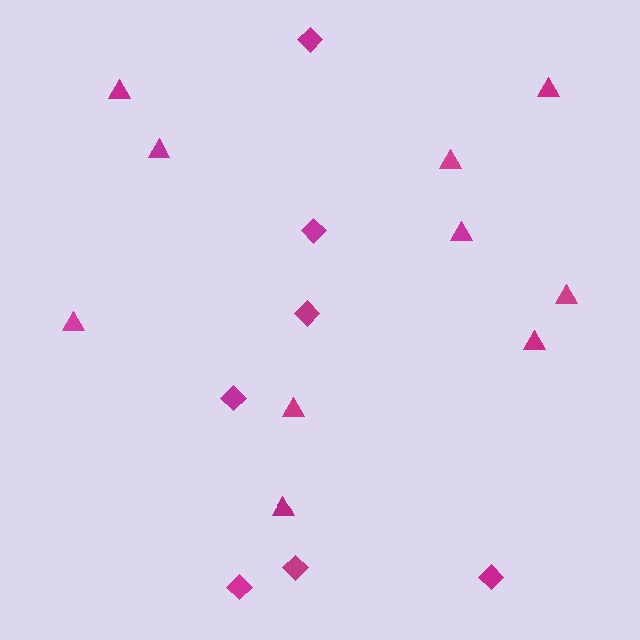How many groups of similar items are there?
There are 2 groups: one group of triangles (10) and one group of diamonds (7).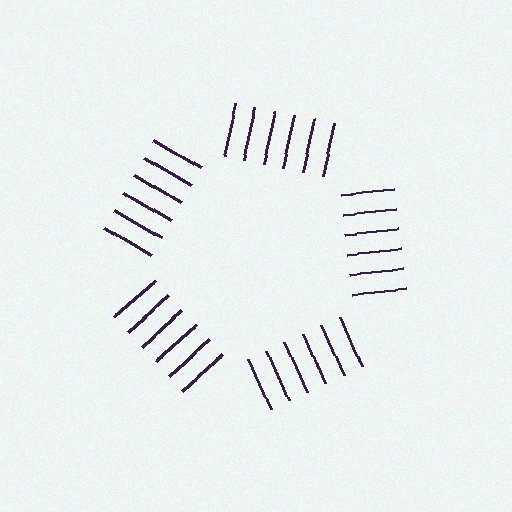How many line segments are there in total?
30 — 6 along each of the 5 edges.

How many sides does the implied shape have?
5 sides — the line-ends trace a pentagon.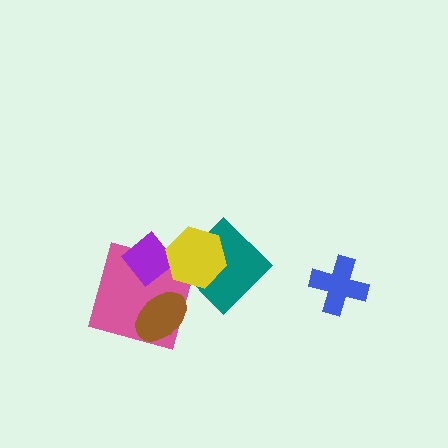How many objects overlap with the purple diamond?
2 objects overlap with the purple diamond.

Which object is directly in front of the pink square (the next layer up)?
The purple diamond is directly in front of the pink square.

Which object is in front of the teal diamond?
The yellow hexagon is in front of the teal diamond.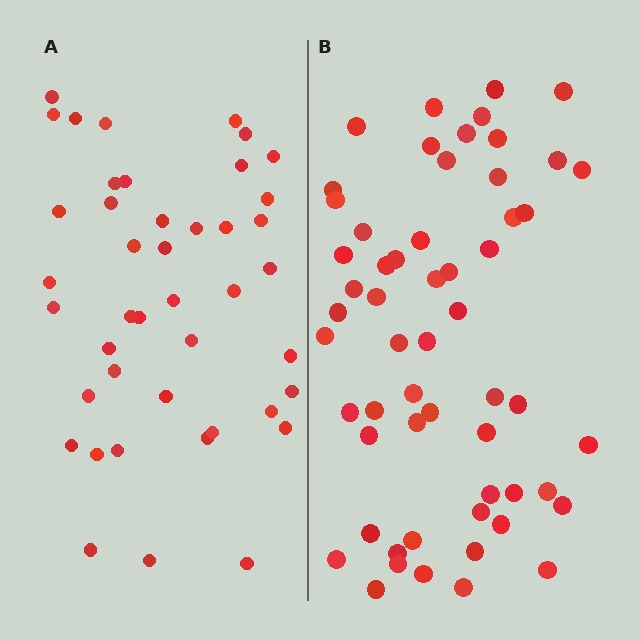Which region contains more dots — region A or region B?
Region B (the right region) has more dots.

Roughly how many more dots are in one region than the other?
Region B has approximately 15 more dots than region A.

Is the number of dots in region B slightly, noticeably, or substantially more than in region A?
Region B has noticeably more, but not dramatically so. The ratio is roughly 1.3 to 1.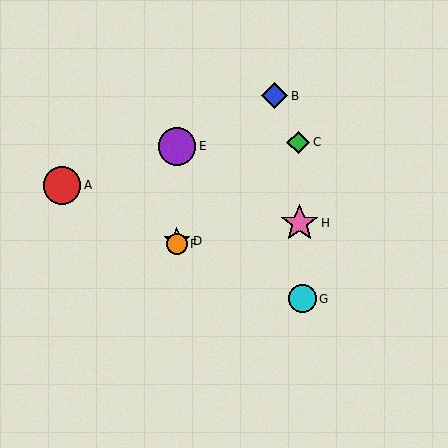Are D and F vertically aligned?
Yes, both are at x≈177.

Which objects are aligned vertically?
Objects D, E, F are aligned vertically.